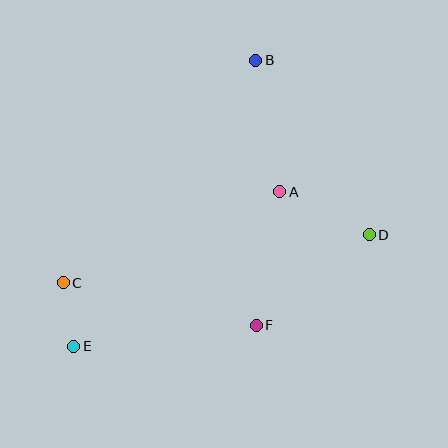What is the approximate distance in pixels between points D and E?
The distance between D and E is approximately 316 pixels.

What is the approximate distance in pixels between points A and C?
The distance between A and C is approximately 235 pixels.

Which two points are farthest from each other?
Points B and E are farthest from each other.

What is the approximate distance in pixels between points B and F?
The distance between B and F is approximately 265 pixels.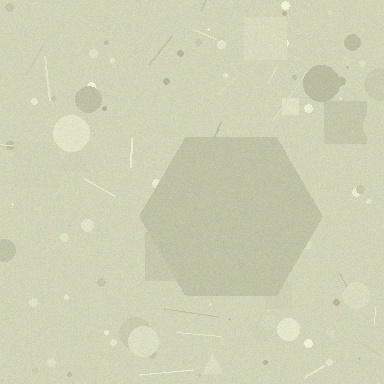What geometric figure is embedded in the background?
A hexagon is embedded in the background.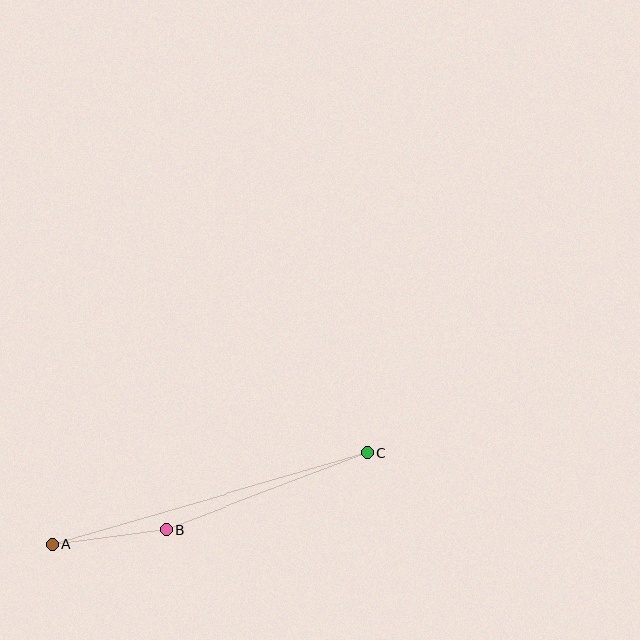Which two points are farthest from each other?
Points A and C are farthest from each other.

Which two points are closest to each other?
Points A and B are closest to each other.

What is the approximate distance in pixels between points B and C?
The distance between B and C is approximately 215 pixels.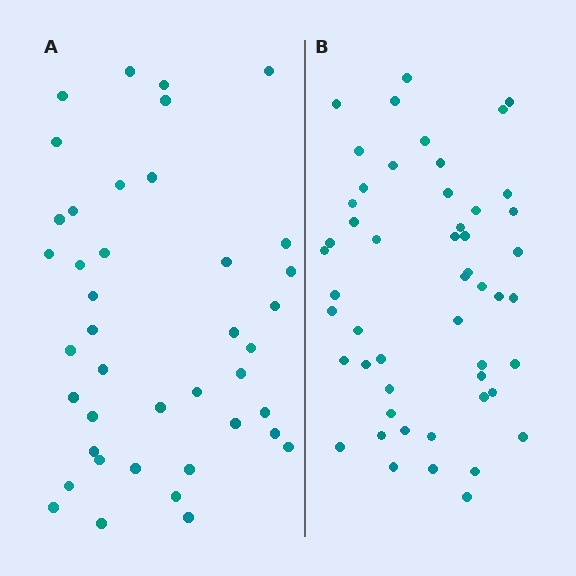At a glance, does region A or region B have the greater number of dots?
Region B (the right region) has more dots.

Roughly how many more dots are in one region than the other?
Region B has roughly 10 or so more dots than region A.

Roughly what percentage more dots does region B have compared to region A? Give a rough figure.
About 25% more.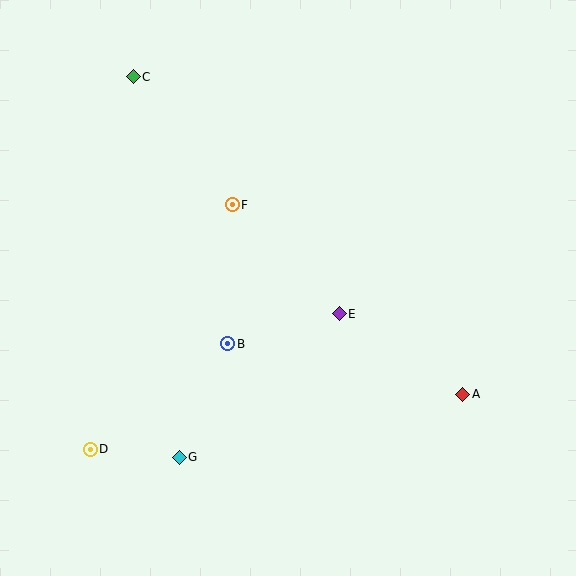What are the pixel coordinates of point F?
Point F is at (232, 205).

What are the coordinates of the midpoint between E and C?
The midpoint between E and C is at (236, 195).